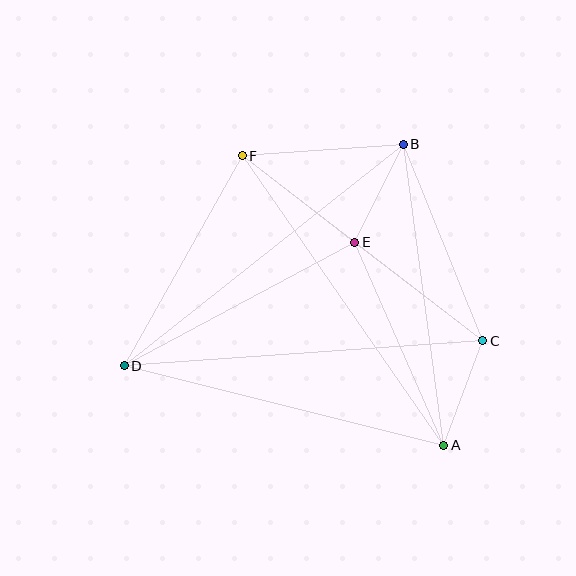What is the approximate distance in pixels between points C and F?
The distance between C and F is approximately 304 pixels.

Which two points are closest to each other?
Points B and E are closest to each other.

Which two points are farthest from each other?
Points C and D are farthest from each other.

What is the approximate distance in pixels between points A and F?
The distance between A and F is approximately 353 pixels.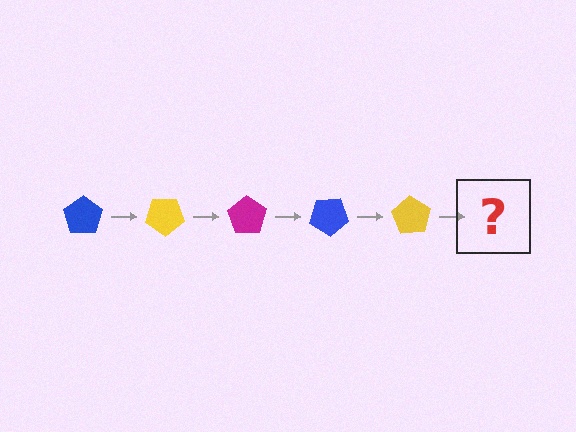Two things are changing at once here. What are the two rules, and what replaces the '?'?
The two rules are that it rotates 35 degrees each step and the color cycles through blue, yellow, and magenta. The '?' should be a magenta pentagon, rotated 175 degrees from the start.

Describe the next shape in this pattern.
It should be a magenta pentagon, rotated 175 degrees from the start.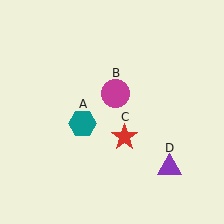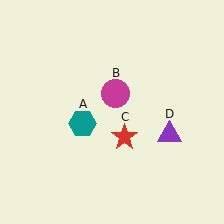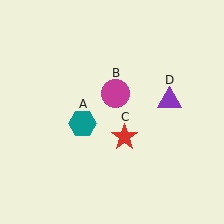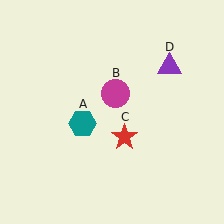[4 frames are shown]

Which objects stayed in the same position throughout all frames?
Teal hexagon (object A) and magenta circle (object B) and red star (object C) remained stationary.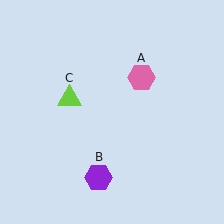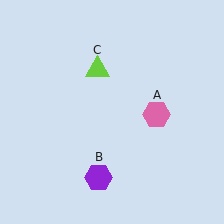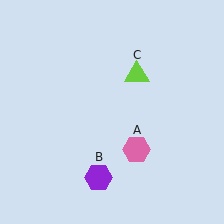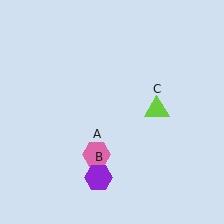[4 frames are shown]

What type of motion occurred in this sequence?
The pink hexagon (object A), lime triangle (object C) rotated clockwise around the center of the scene.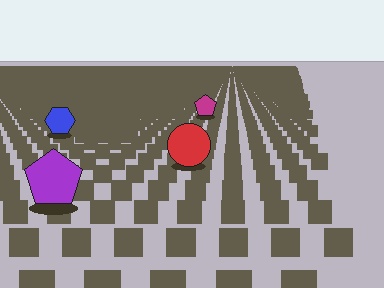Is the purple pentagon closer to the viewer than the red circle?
Yes. The purple pentagon is closer — you can tell from the texture gradient: the ground texture is coarser near it.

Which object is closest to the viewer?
The purple pentagon is closest. The texture marks near it are larger and more spread out.